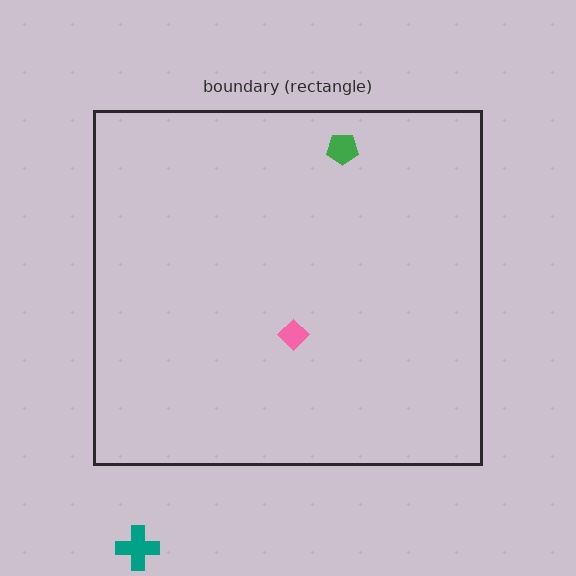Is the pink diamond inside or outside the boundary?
Inside.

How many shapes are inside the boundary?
2 inside, 1 outside.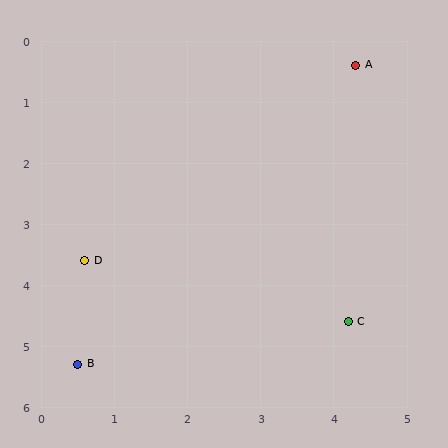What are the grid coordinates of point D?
Point D is at approximately (0.6, 3.6).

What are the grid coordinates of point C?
Point C is at approximately (4.2, 4.6).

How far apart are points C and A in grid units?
Points C and A are about 4.2 grid units apart.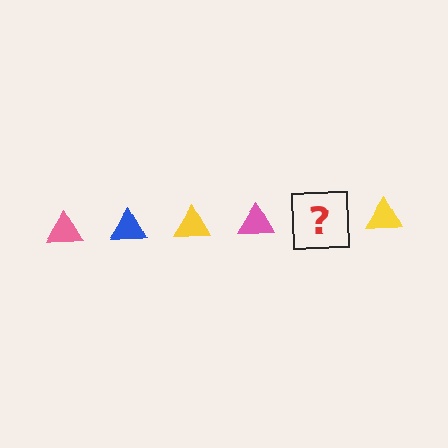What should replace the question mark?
The question mark should be replaced with a blue triangle.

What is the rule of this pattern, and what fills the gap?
The rule is that the pattern cycles through pink, blue, yellow triangles. The gap should be filled with a blue triangle.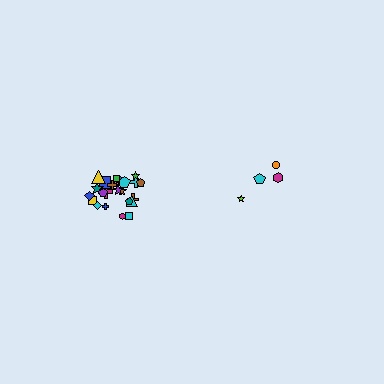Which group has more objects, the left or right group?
The left group.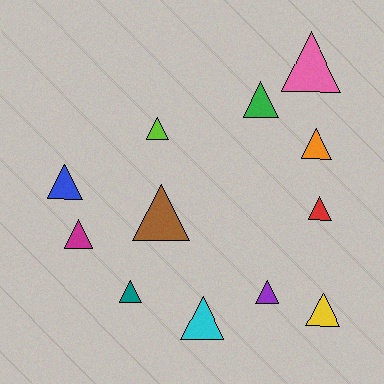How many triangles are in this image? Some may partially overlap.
There are 12 triangles.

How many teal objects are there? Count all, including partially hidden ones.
There is 1 teal object.